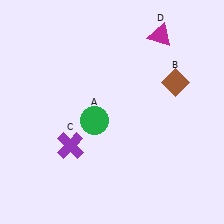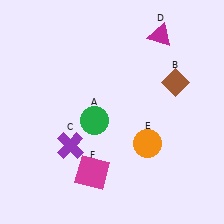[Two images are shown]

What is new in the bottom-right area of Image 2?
An orange circle (E) was added in the bottom-right area of Image 2.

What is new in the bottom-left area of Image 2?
A magenta square (F) was added in the bottom-left area of Image 2.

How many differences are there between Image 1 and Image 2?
There are 2 differences between the two images.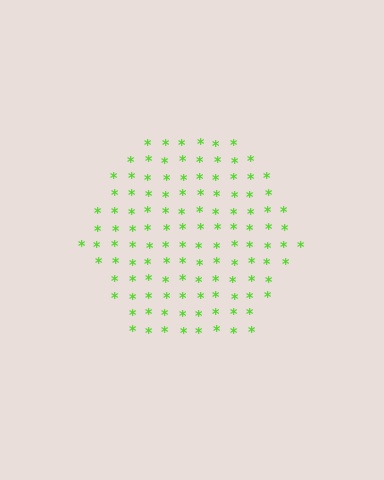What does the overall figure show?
The overall figure shows a hexagon.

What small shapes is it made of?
It is made of small asterisks.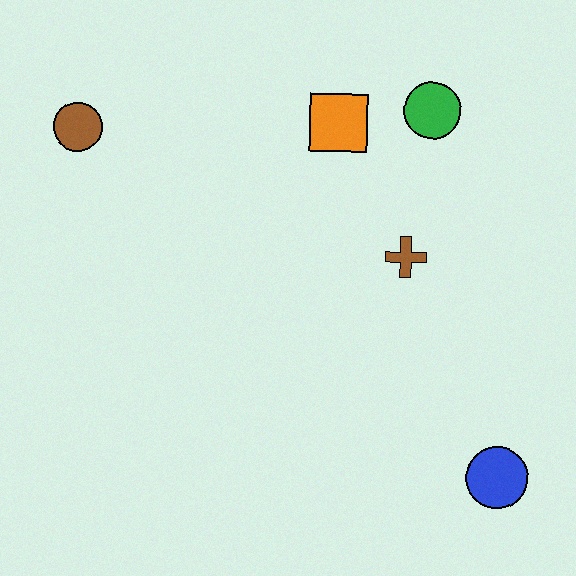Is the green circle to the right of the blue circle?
No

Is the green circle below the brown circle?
No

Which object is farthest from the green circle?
The blue circle is farthest from the green circle.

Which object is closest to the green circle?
The orange square is closest to the green circle.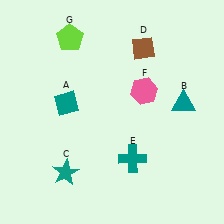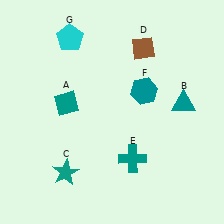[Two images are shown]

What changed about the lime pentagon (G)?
In Image 1, G is lime. In Image 2, it changed to cyan.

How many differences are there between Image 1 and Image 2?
There are 2 differences between the two images.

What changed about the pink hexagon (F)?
In Image 1, F is pink. In Image 2, it changed to teal.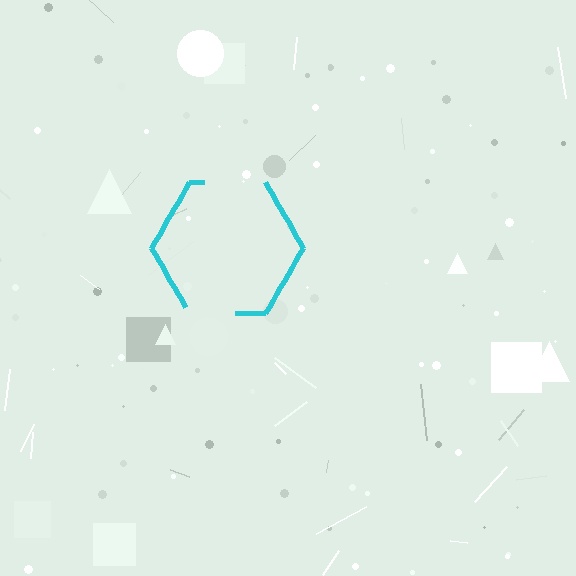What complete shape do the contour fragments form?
The contour fragments form a hexagon.